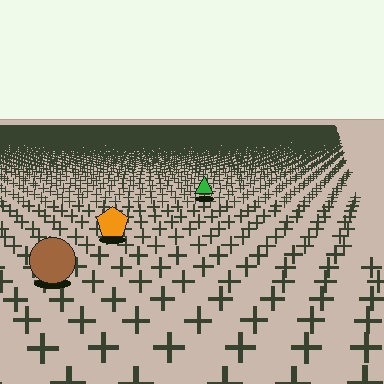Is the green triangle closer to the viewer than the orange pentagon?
No. The orange pentagon is closer — you can tell from the texture gradient: the ground texture is coarser near it.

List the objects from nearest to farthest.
From nearest to farthest: the brown circle, the orange pentagon, the green triangle.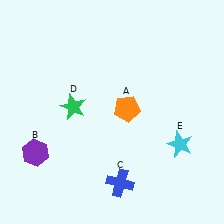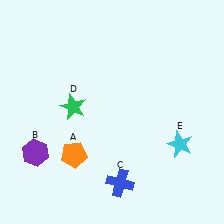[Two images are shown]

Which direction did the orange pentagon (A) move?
The orange pentagon (A) moved left.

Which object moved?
The orange pentagon (A) moved left.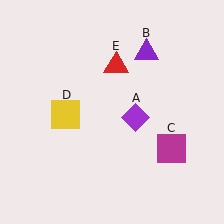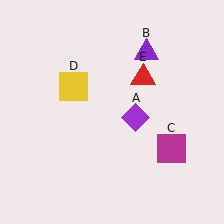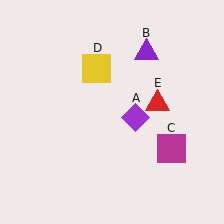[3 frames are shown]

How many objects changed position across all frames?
2 objects changed position: yellow square (object D), red triangle (object E).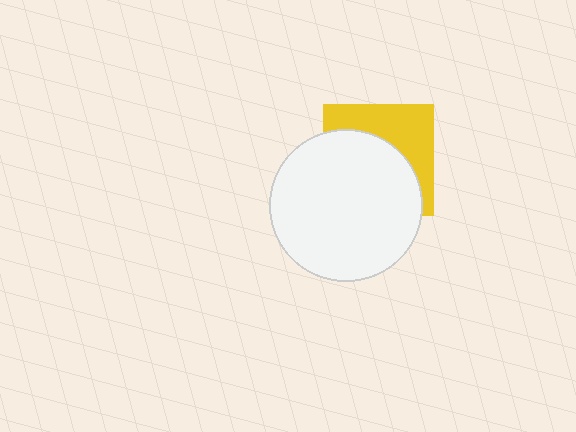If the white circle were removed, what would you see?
You would see the complete yellow square.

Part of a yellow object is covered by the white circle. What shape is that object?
It is a square.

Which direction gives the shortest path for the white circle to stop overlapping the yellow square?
Moving toward the lower-left gives the shortest separation.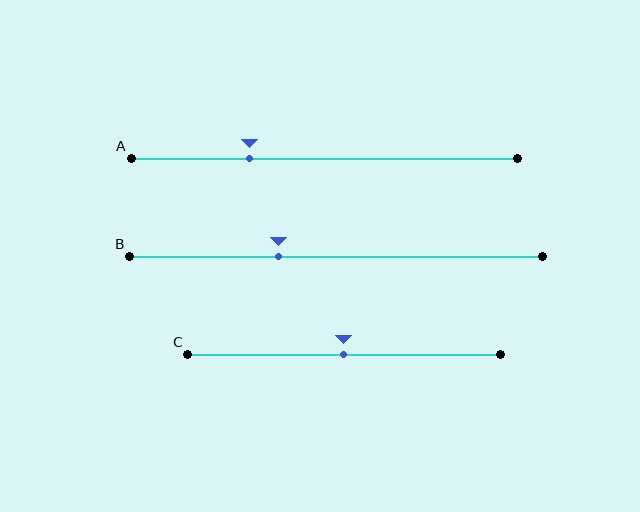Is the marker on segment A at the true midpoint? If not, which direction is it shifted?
No, the marker on segment A is shifted to the left by about 19% of the segment length.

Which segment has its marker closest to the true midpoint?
Segment C has its marker closest to the true midpoint.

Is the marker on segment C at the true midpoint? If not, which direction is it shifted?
Yes, the marker on segment C is at the true midpoint.